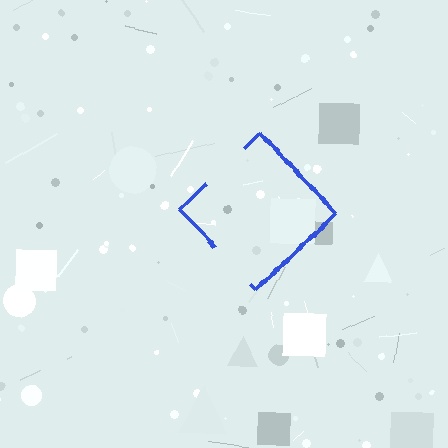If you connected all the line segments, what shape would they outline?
They would outline a diamond.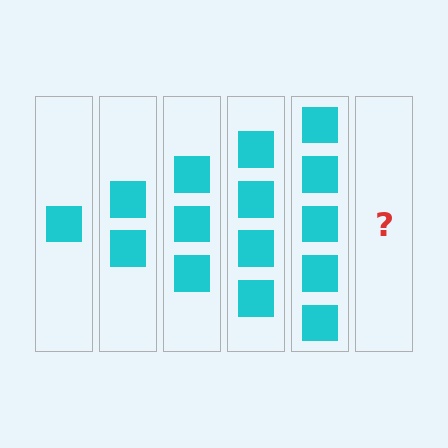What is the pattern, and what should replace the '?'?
The pattern is that each step adds one more square. The '?' should be 6 squares.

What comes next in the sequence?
The next element should be 6 squares.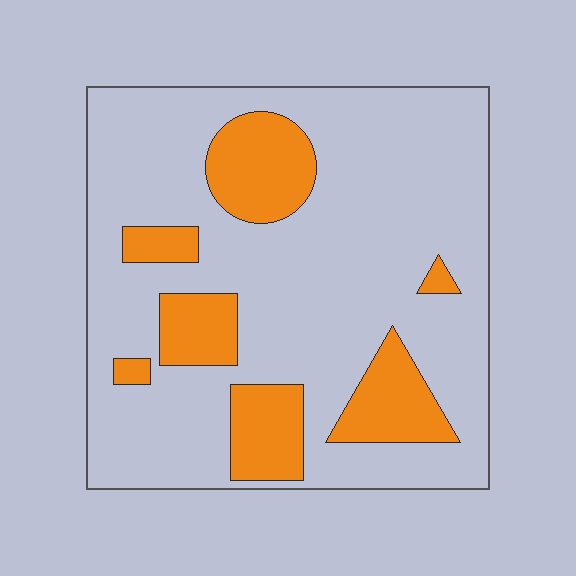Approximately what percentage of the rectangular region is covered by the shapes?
Approximately 20%.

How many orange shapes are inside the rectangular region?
7.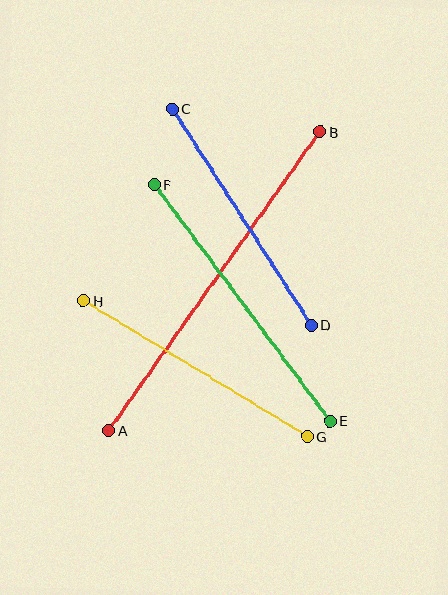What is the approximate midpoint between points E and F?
The midpoint is at approximately (242, 303) pixels.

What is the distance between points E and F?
The distance is approximately 294 pixels.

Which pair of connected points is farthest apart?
Points A and B are farthest apart.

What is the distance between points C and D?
The distance is approximately 257 pixels.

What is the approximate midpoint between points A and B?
The midpoint is at approximately (214, 281) pixels.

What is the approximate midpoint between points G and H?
The midpoint is at approximately (195, 369) pixels.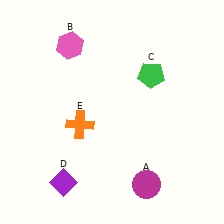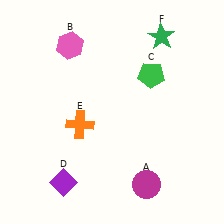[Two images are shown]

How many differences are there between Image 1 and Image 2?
There is 1 difference between the two images.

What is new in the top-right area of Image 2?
A green star (F) was added in the top-right area of Image 2.